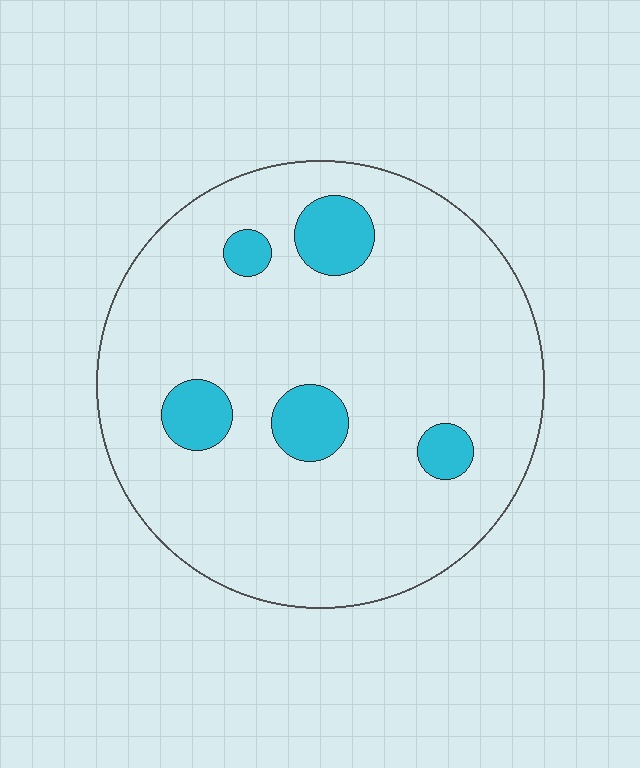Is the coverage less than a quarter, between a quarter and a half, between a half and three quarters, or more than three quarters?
Less than a quarter.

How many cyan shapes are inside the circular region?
5.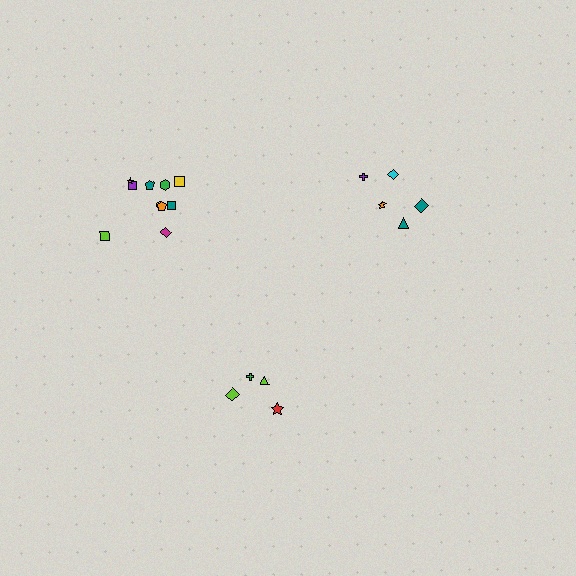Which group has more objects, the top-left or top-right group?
The top-left group.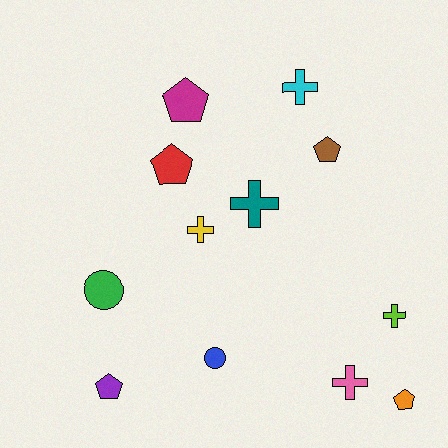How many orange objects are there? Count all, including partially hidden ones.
There is 1 orange object.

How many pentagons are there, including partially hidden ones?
There are 5 pentagons.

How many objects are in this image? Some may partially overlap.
There are 12 objects.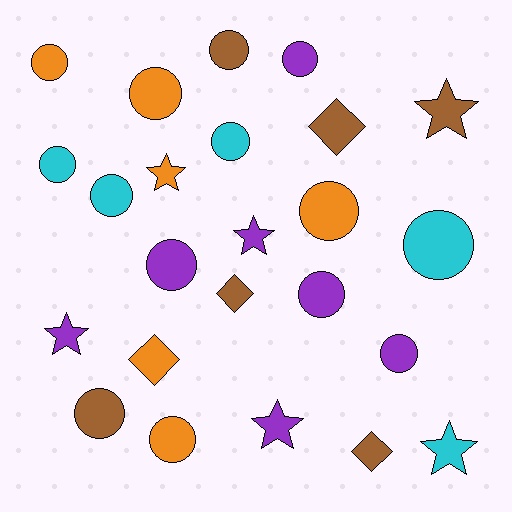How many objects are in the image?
There are 24 objects.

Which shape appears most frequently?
Circle, with 14 objects.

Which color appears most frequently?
Purple, with 7 objects.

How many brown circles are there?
There are 2 brown circles.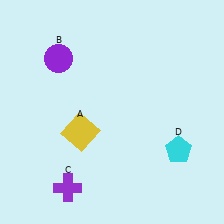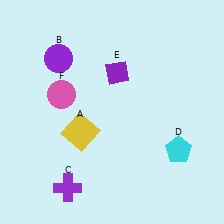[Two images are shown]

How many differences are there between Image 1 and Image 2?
There are 2 differences between the two images.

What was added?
A purple diamond (E), a pink circle (F) were added in Image 2.